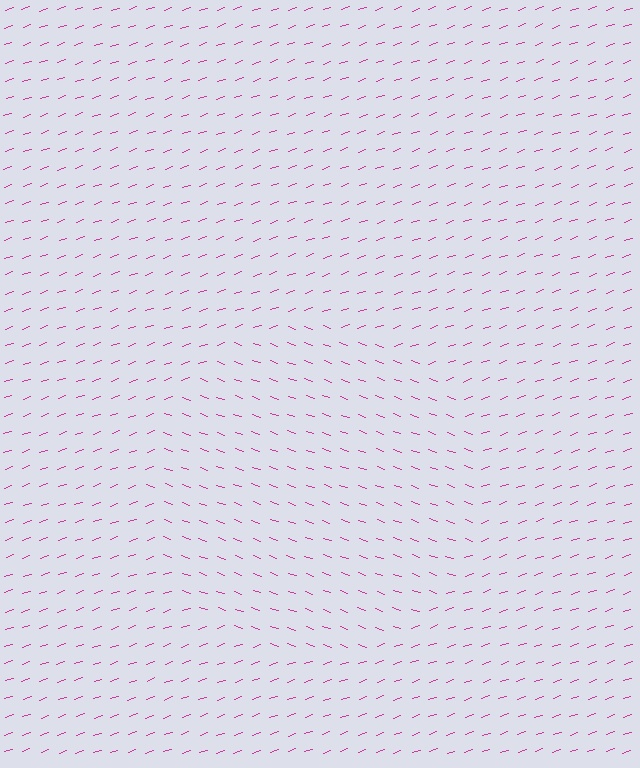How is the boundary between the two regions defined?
The boundary is defined purely by a change in line orientation (approximately 39 degrees difference). All lines are the same color and thickness.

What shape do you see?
I see a circle.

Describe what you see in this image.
The image is filled with small magenta line segments. A circle region in the image has lines oriented differently from the surrounding lines, creating a visible texture boundary.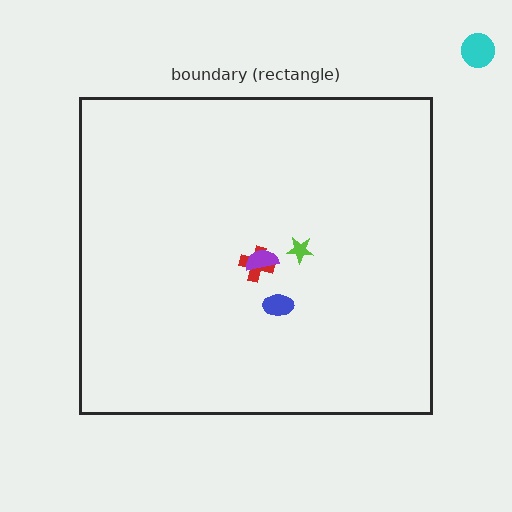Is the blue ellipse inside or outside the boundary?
Inside.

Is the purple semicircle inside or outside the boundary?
Inside.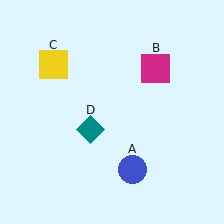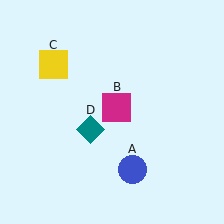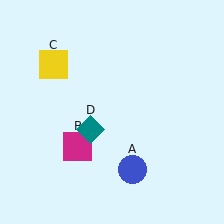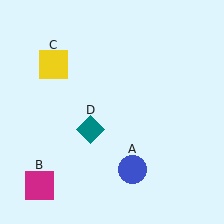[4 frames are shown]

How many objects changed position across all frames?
1 object changed position: magenta square (object B).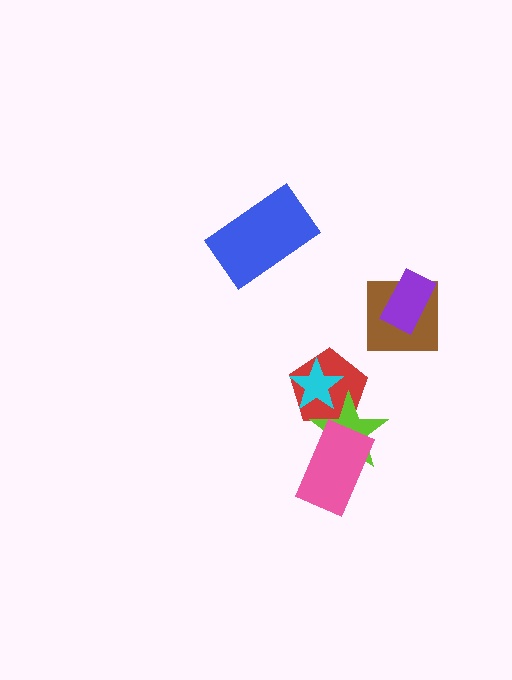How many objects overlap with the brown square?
1 object overlaps with the brown square.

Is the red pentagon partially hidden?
Yes, it is partially covered by another shape.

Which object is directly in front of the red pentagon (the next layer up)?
The lime star is directly in front of the red pentagon.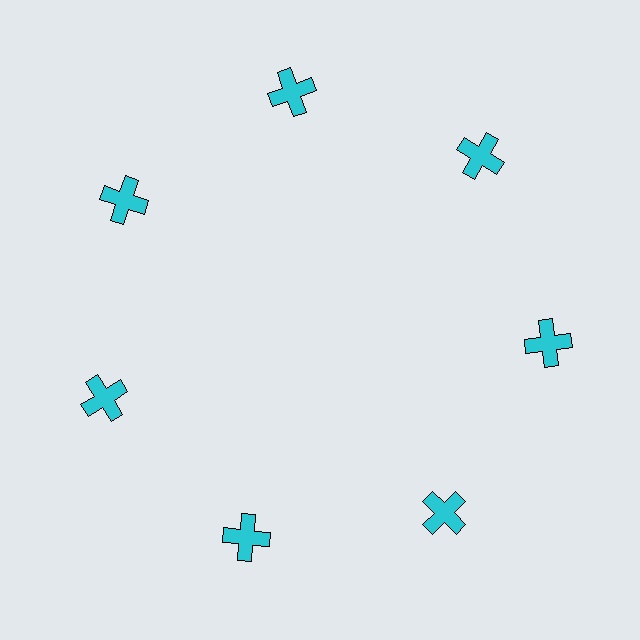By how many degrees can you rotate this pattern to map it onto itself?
The pattern maps onto itself every 51 degrees of rotation.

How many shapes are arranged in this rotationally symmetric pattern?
There are 7 shapes, arranged in 7 groups of 1.